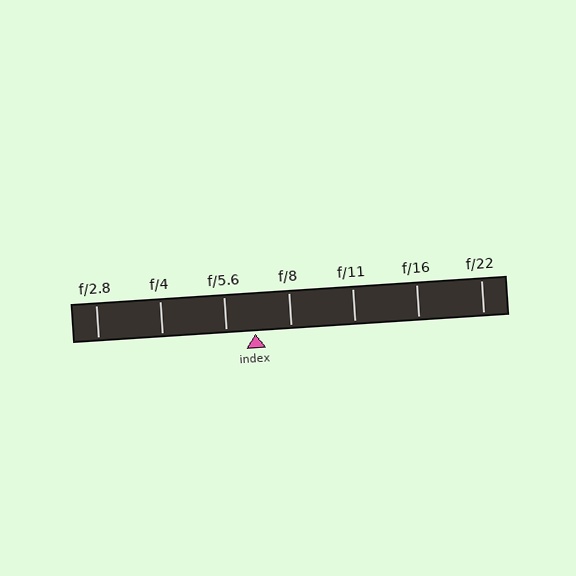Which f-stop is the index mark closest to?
The index mark is closest to f/5.6.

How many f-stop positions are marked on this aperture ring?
There are 7 f-stop positions marked.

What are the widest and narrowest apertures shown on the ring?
The widest aperture shown is f/2.8 and the narrowest is f/22.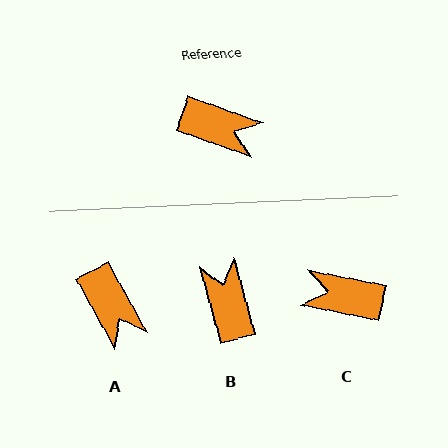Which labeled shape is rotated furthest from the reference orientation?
C, about 172 degrees away.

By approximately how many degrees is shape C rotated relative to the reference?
Approximately 172 degrees clockwise.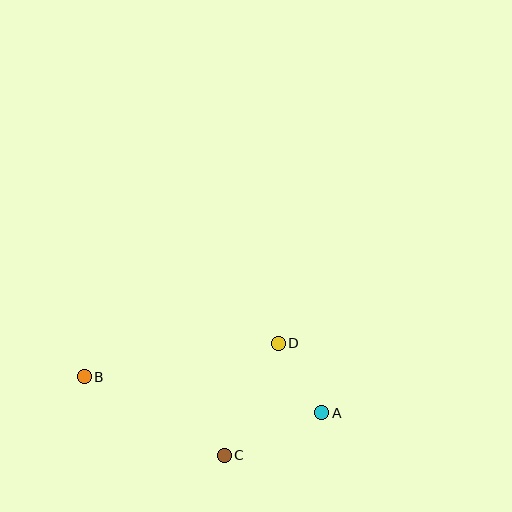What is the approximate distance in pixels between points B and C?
The distance between B and C is approximately 160 pixels.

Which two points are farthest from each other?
Points A and B are farthest from each other.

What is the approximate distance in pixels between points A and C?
The distance between A and C is approximately 107 pixels.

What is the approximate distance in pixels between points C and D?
The distance between C and D is approximately 125 pixels.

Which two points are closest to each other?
Points A and D are closest to each other.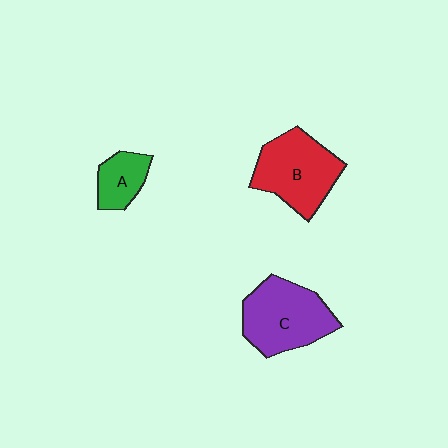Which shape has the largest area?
Shape C (purple).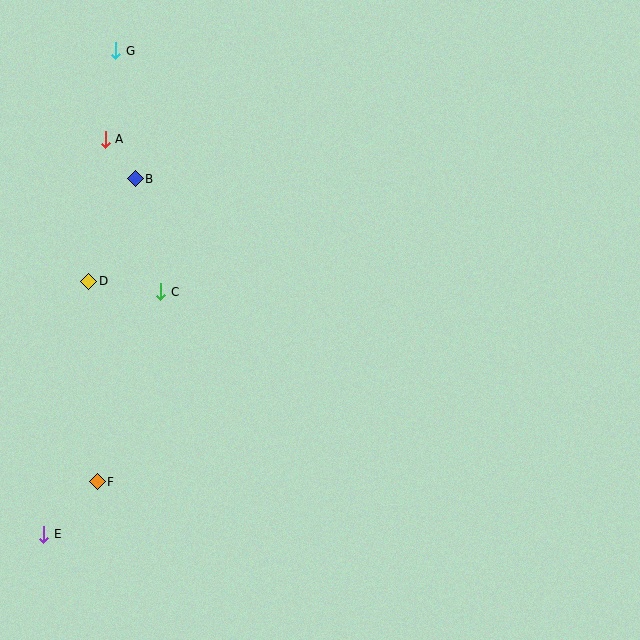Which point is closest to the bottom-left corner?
Point E is closest to the bottom-left corner.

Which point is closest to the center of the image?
Point C at (161, 292) is closest to the center.